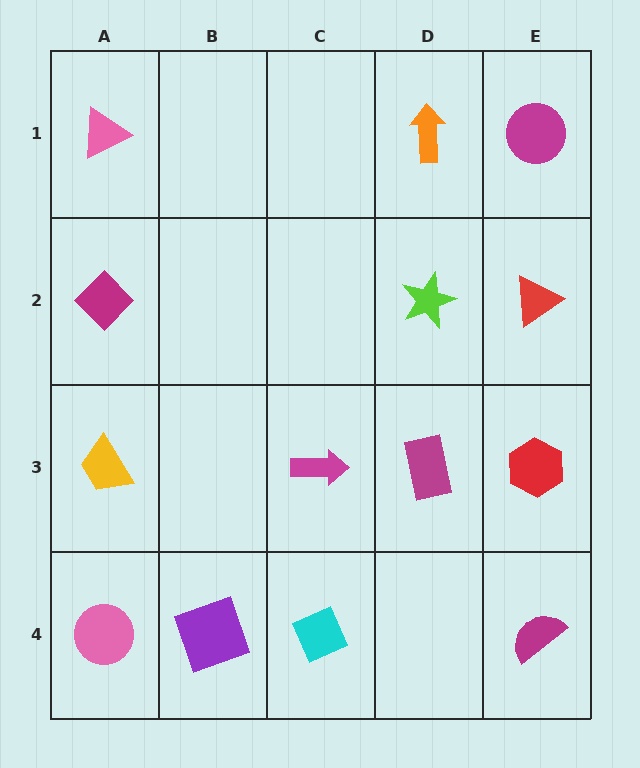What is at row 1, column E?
A magenta circle.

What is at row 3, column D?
A magenta rectangle.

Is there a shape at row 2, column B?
No, that cell is empty.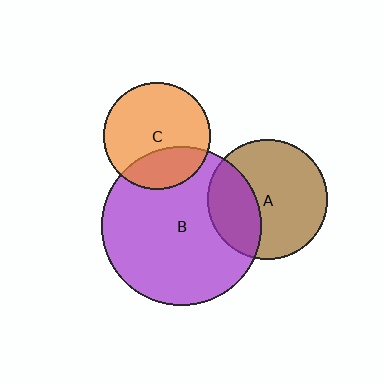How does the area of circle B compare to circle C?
Approximately 2.2 times.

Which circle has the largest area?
Circle B (purple).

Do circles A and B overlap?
Yes.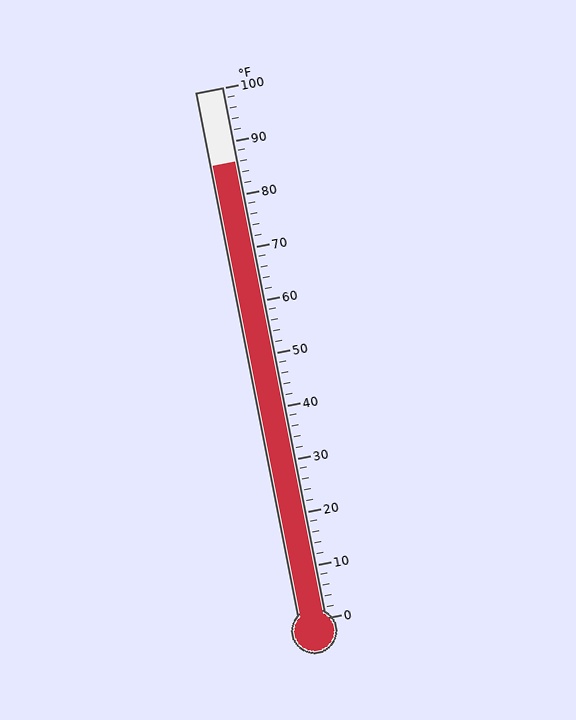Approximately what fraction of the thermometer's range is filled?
The thermometer is filled to approximately 85% of its range.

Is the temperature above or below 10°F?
The temperature is above 10°F.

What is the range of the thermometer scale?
The thermometer scale ranges from 0°F to 100°F.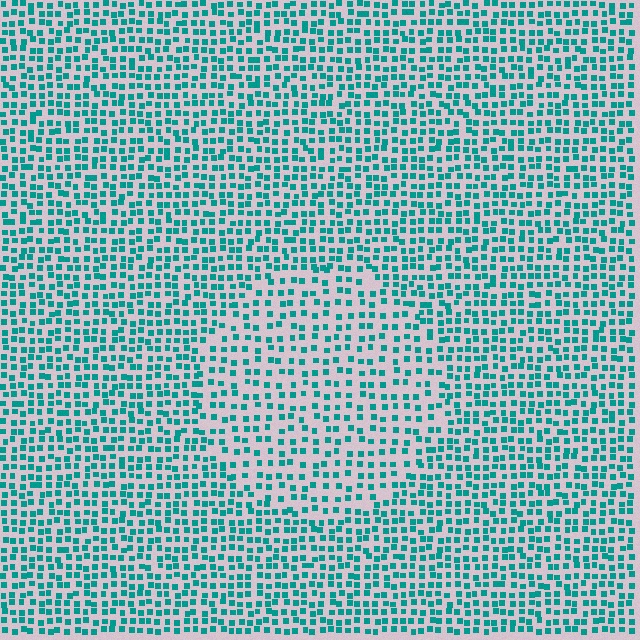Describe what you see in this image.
The image contains small teal elements arranged at two different densities. A circle-shaped region is visible where the elements are less densely packed than the surrounding area.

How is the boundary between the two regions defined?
The boundary is defined by a change in element density (approximately 1.6x ratio). All elements are the same color, size, and shape.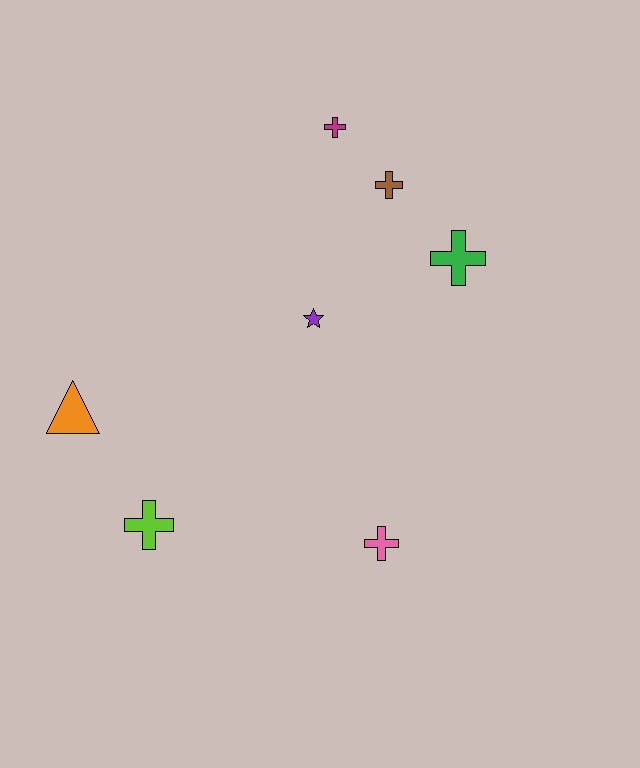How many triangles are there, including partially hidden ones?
There is 1 triangle.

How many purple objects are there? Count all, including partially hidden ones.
There is 1 purple object.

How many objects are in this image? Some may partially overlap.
There are 7 objects.